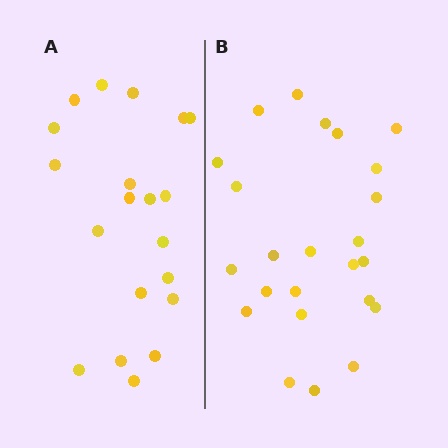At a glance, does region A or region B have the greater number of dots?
Region B (the right region) has more dots.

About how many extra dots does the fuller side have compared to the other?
Region B has about 4 more dots than region A.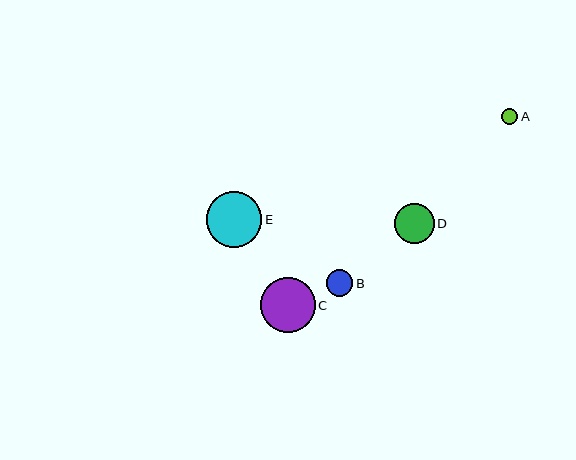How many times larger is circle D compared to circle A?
Circle D is approximately 2.5 times the size of circle A.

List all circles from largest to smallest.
From largest to smallest: E, C, D, B, A.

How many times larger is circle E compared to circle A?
Circle E is approximately 3.5 times the size of circle A.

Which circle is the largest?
Circle E is the largest with a size of approximately 55 pixels.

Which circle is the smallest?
Circle A is the smallest with a size of approximately 16 pixels.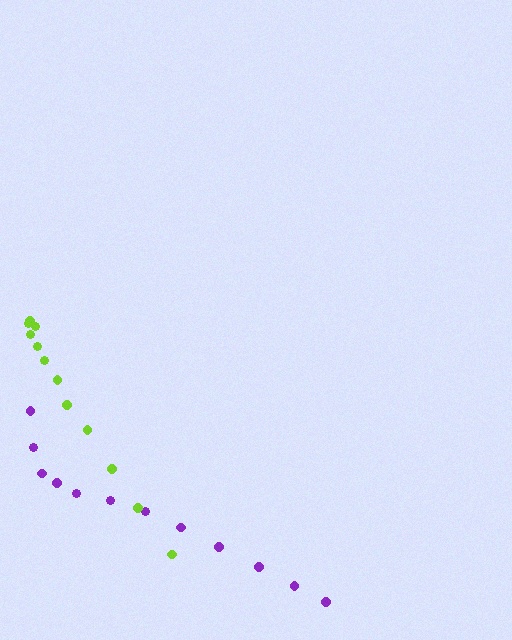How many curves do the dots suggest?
There are 2 distinct paths.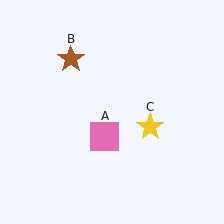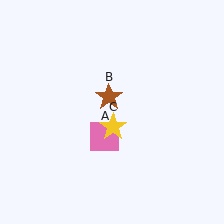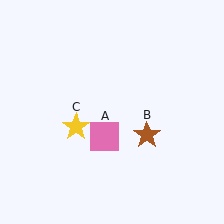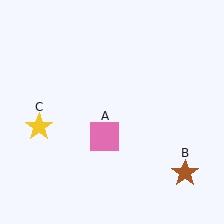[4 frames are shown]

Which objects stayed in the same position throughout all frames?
Pink square (object A) remained stationary.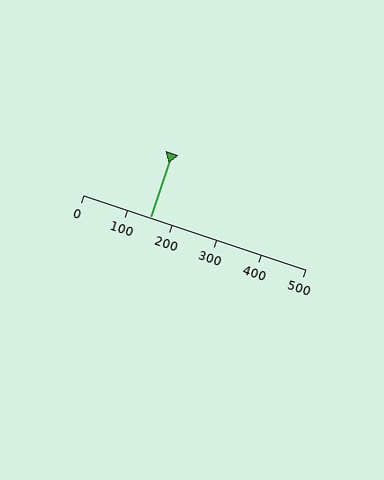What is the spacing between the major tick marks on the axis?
The major ticks are spaced 100 apart.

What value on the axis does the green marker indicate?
The marker indicates approximately 150.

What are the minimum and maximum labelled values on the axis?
The axis runs from 0 to 500.